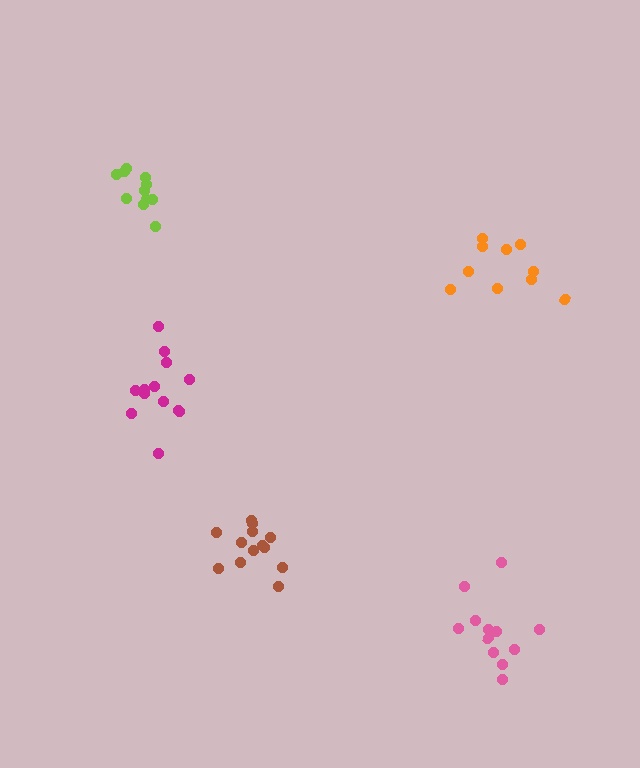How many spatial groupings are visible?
There are 5 spatial groupings.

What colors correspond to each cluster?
The clusters are colored: orange, pink, brown, lime, magenta.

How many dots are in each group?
Group 1: 10 dots, Group 2: 12 dots, Group 3: 13 dots, Group 4: 11 dots, Group 5: 13 dots (59 total).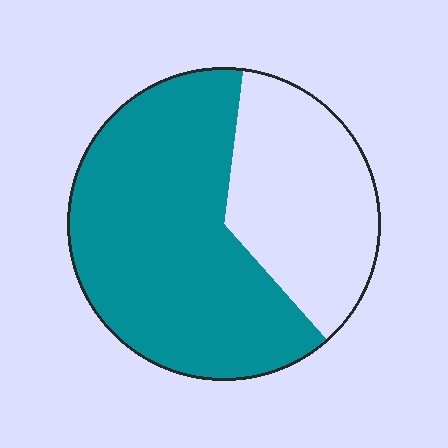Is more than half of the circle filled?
Yes.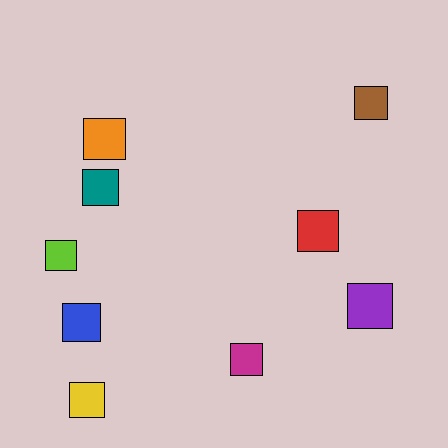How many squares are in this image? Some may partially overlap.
There are 9 squares.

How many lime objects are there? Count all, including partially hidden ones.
There is 1 lime object.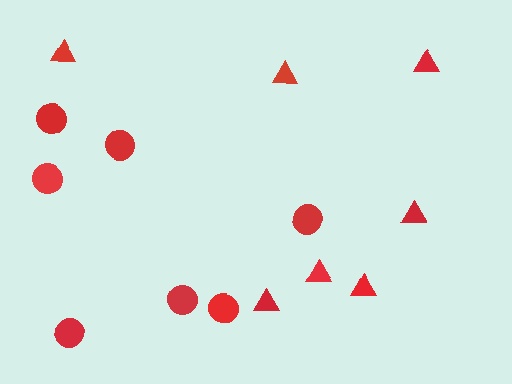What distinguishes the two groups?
There are 2 groups: one group of triangles (7) and one group of circles (7).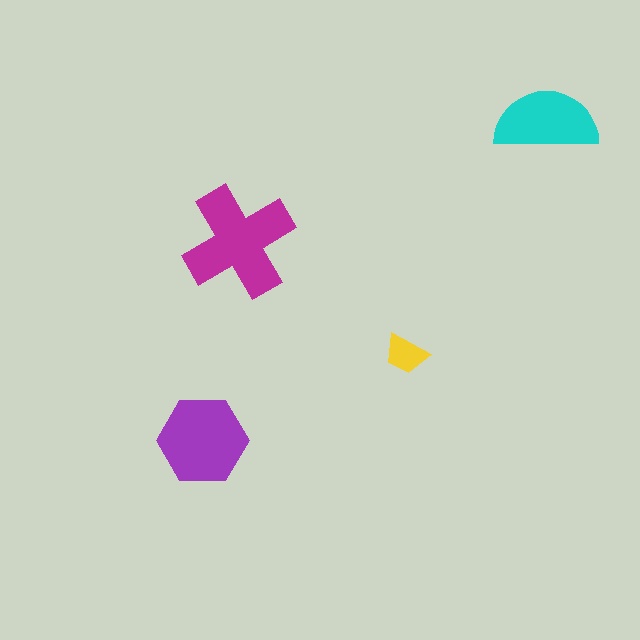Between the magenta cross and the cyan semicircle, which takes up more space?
The magenta cross.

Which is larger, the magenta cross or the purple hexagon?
The magenta cross.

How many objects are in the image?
There are 4 objects in the image.